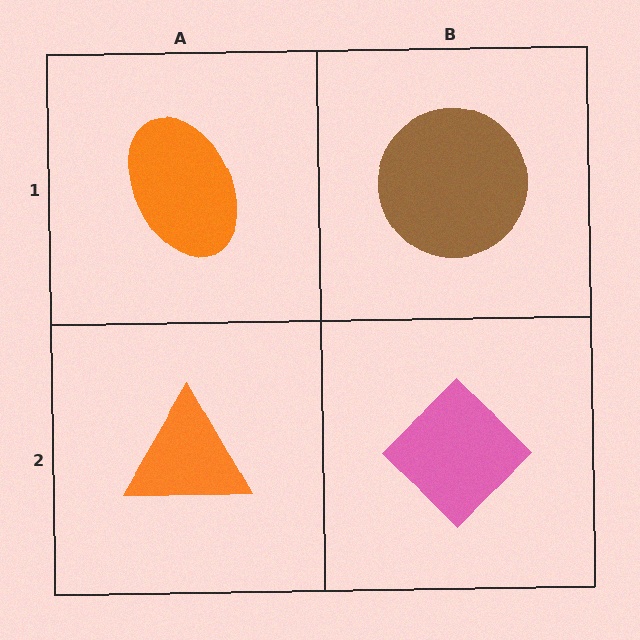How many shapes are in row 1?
2 shapes.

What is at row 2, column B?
A pink diamond.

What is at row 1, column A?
An orange ellipse.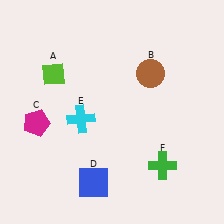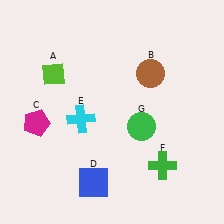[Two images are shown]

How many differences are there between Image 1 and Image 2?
There is 1 difference between the two images.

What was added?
A green circle (G) was added in Image 2.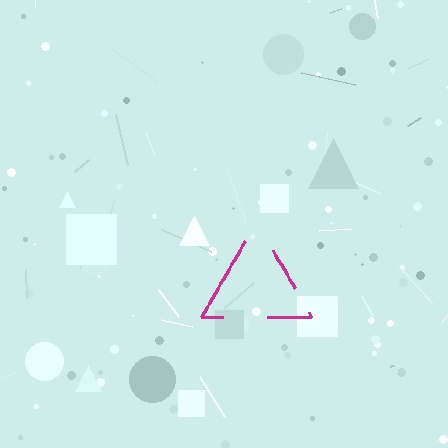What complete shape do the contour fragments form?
The contour fragments form a triangle.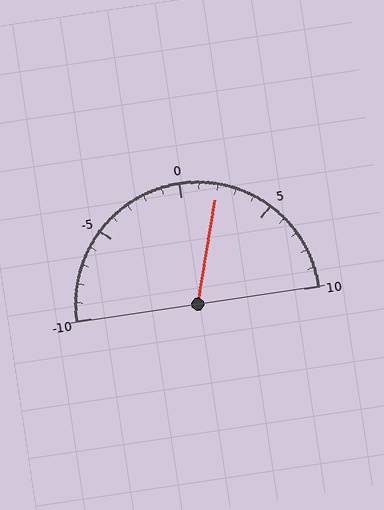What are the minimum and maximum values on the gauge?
The gauge ranges from -10 to 10.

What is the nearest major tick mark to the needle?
The nearest major tick mark is 0.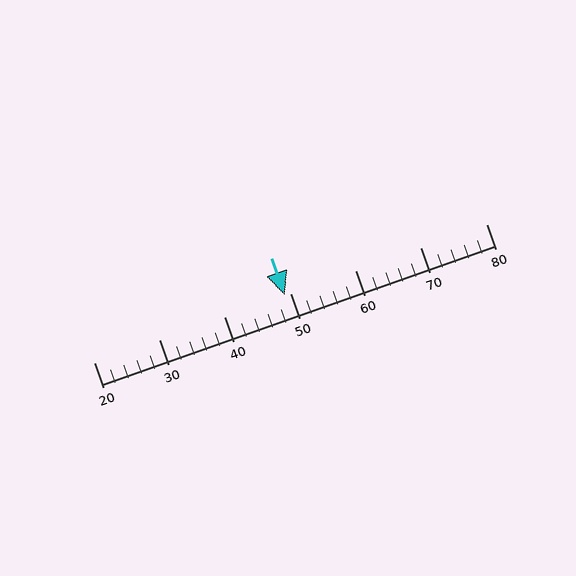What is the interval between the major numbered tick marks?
The major tick marks are spaced 10 units apart.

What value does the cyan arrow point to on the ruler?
The cyan arrow points to approximately 49.